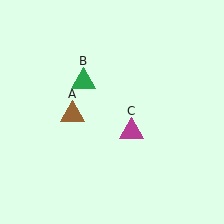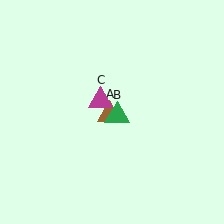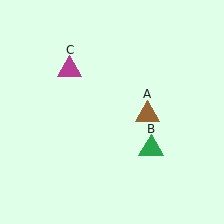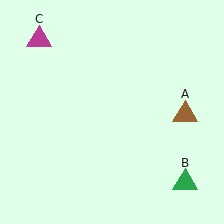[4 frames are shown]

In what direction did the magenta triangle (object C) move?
The magenta triangle (object C) moved up and to the left.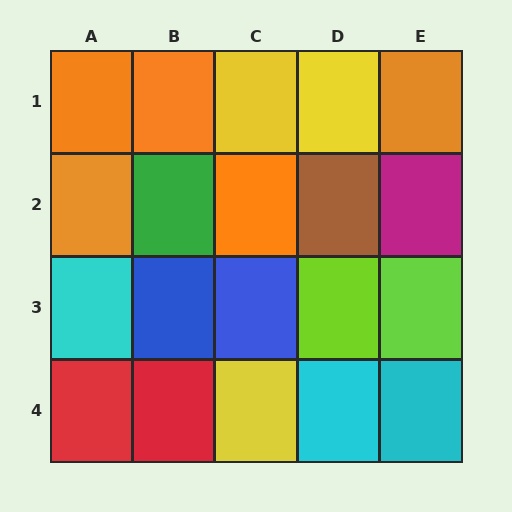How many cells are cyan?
3 cells are cyan.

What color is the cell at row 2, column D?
Brown.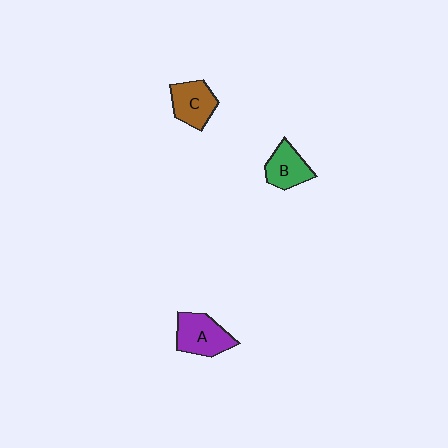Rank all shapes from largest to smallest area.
From largest to smallest: A (purple), C (brown), B (green).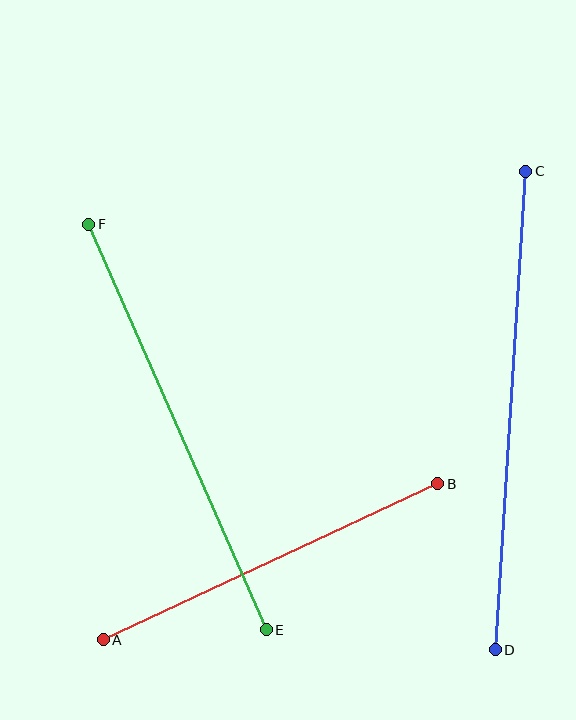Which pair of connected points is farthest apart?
Points C and D are farthest apart.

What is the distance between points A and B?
The distance is approximately 369 pixels.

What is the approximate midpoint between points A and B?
The midpoint is at approximately (271, 562) pixels.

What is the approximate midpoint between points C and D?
The midpoint is at approximately (510, 411) pixels.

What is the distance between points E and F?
The distance is approximately 443 pixels.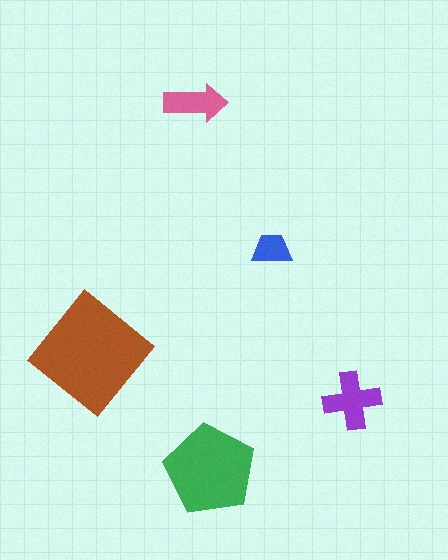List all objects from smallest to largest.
The blue trapezoid, the pink arrow, the purple cross, the green pentagon, the brown diamond.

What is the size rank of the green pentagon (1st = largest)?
2nd.